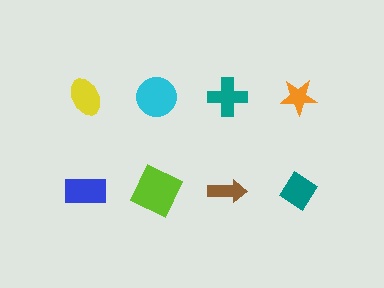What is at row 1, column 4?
An orange star.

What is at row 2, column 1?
A blue rectangle.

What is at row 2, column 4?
A teal diamond.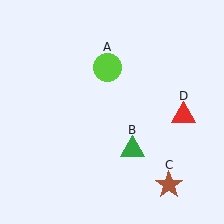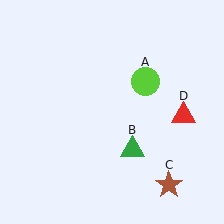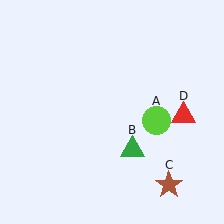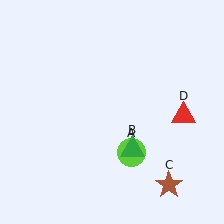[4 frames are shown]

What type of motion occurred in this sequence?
The lime circle (object A) rotated clockwise around the center of the scene.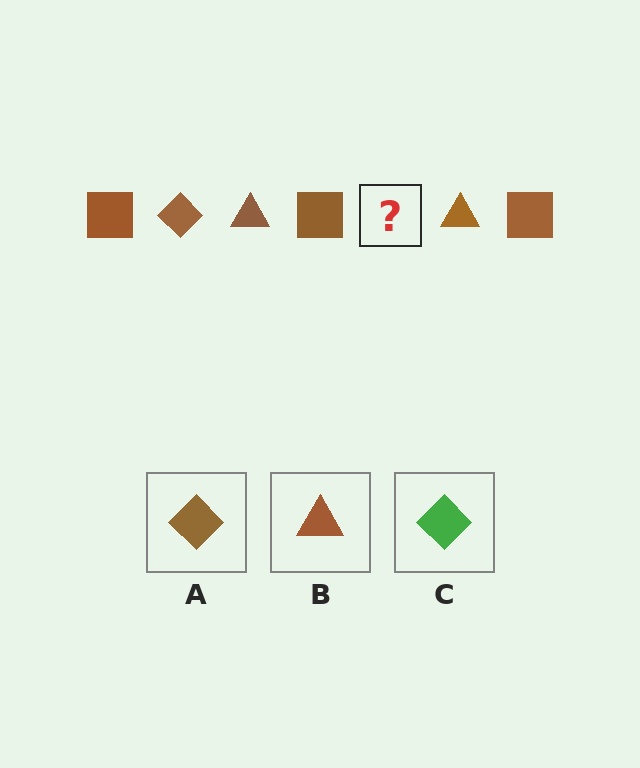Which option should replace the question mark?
Option A.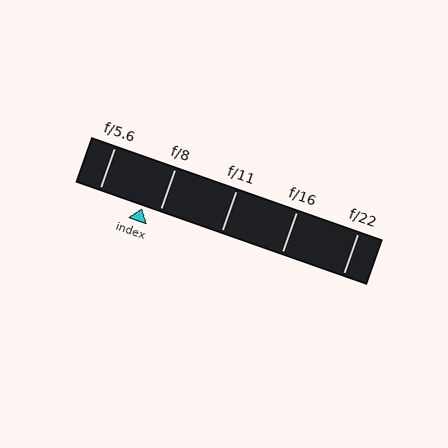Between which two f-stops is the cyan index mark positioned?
The index mark is between f/5.6 and f/8.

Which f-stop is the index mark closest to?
The index mark is closest to f/8.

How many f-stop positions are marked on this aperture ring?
There are 5 f-stop positions marked.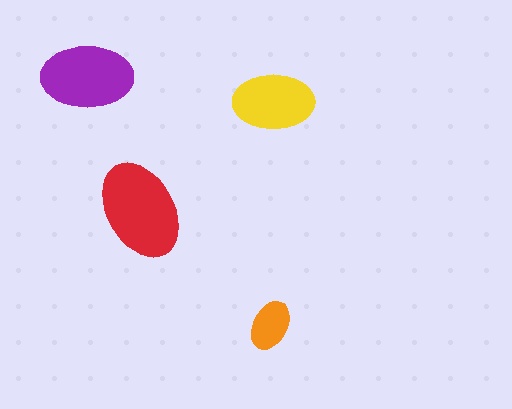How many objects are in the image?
There are 4 objects in the image.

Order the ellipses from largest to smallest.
the red one, the purple one, the yellow one, the orange one.